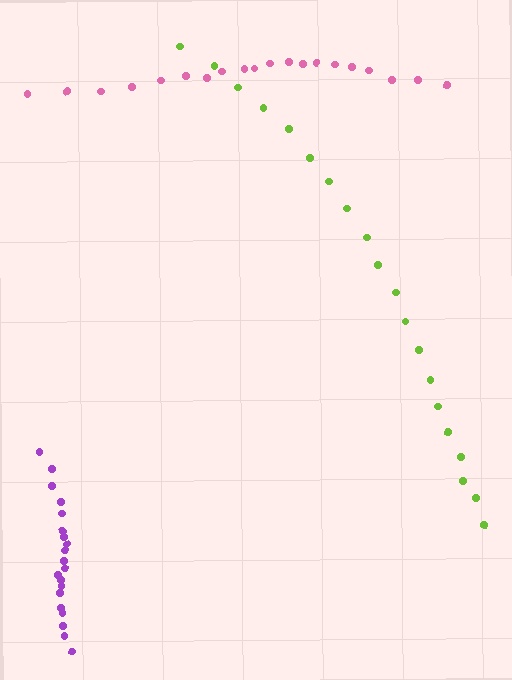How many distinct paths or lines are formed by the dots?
There are 3 distinct paths.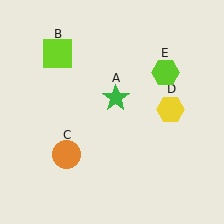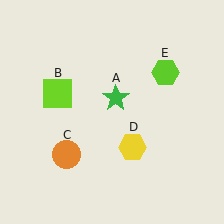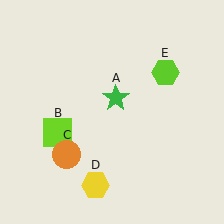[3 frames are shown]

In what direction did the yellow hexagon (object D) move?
The yellow hexagon (object D) moved down and to the left.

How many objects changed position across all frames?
2 objects changed position: lime square (object B), yellow hexagon (object D).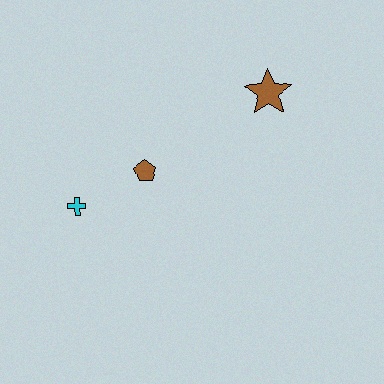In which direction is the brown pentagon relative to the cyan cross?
The brown pentagon is to the right of the cyan cross.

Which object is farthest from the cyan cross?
The brown star is farthest from the cyan cross.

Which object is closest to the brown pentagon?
The cyan cross is closest to the brown pentagon.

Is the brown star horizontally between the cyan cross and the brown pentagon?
No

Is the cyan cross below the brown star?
Yes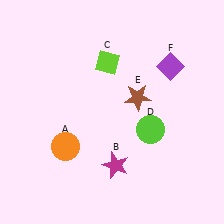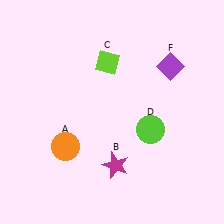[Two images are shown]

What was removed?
The brown star (E) was removed in Image 2.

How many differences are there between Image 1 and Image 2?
There is 1 difference between the two images.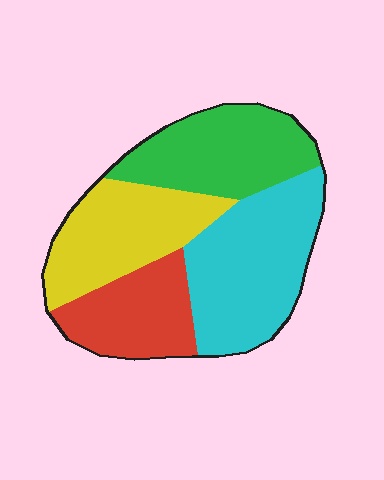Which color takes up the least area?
Red, at roughly 20%.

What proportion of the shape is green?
Green takes up about one quarter (1/4) of the shape.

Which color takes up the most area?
Cyan, at roughly 30%.